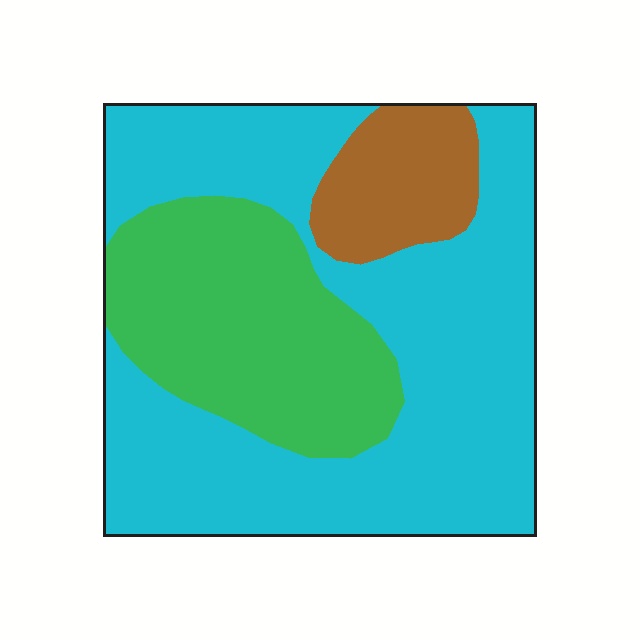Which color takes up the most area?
Cyan, at roughly 60%.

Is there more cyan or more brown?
Cyan.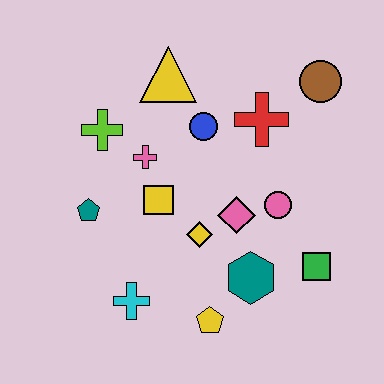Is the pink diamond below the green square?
No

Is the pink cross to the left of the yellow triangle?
Yes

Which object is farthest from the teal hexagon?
The yellow triangle is farthest from the teal hexagon.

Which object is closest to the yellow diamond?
The pink diamond is closest to the yellow diamond.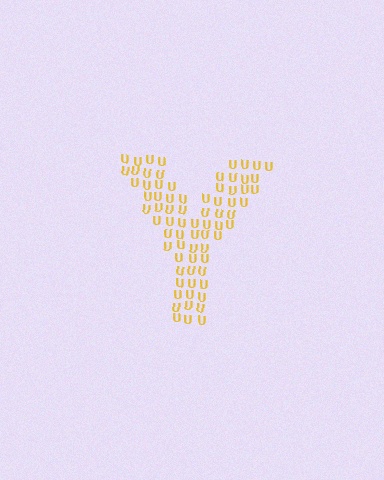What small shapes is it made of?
It is made of small letter U's.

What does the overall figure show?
The overall figure shows the letter Y.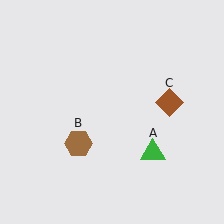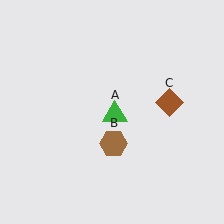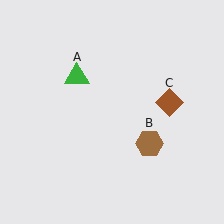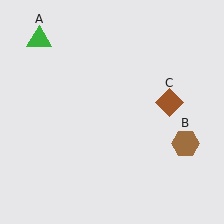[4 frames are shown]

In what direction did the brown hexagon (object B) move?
The brown hexagon (object B) moved right.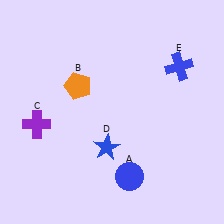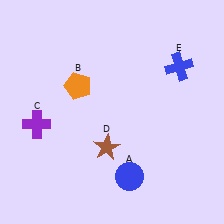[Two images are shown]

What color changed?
The star (D) changed from blue in Image 1 to brown in Image 2.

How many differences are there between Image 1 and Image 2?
There is 1 difference between the two images.